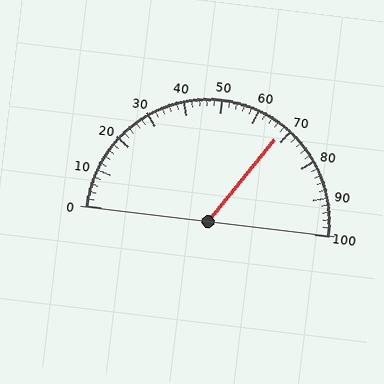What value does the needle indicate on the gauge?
The needle indicates approximately 68.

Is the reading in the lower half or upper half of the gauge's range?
The reading is in the upper half of the range (0 to 100).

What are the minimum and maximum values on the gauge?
The gauge ranges from 0 to 100.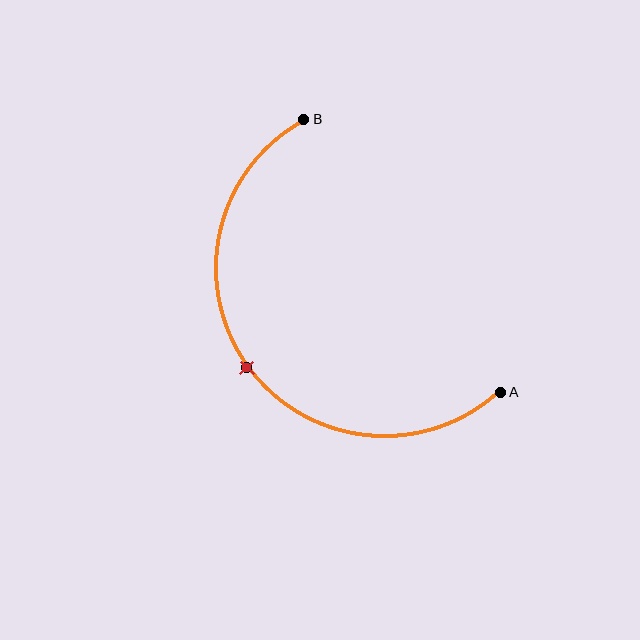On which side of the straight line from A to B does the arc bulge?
The arc bulges below and to the left of the straight line connecting A and B.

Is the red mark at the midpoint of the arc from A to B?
Yes. The red mark lies on the arc at equal arc-length from both A and B — it is the arc midpoint.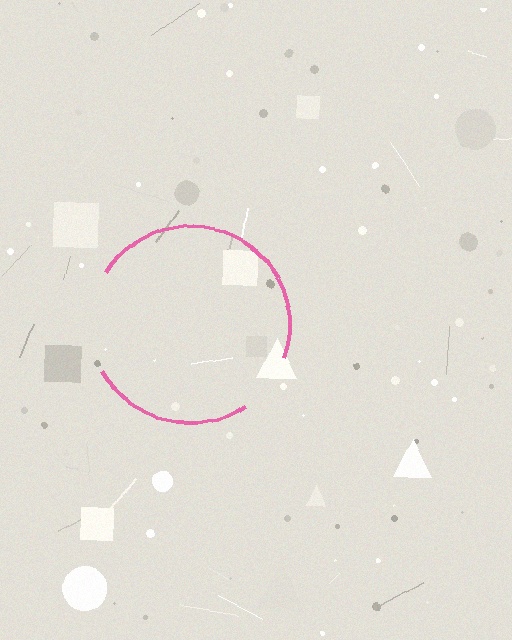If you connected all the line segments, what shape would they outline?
They would outline a circle.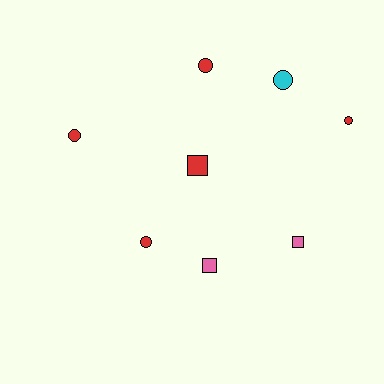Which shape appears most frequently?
Circle, with 5 objects.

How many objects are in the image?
There are 8 objects.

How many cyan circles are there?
There is 1 cyan circle.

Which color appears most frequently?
Red, with 5 objects.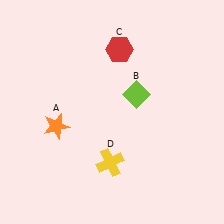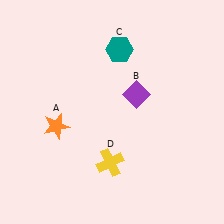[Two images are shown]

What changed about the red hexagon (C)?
In Image 1, C is red. In Image 2, it changed to teal.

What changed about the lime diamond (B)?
In Image 1, B is lime. In Image 2, it changed to purple.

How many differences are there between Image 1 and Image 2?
There are 2 differences between the two images.